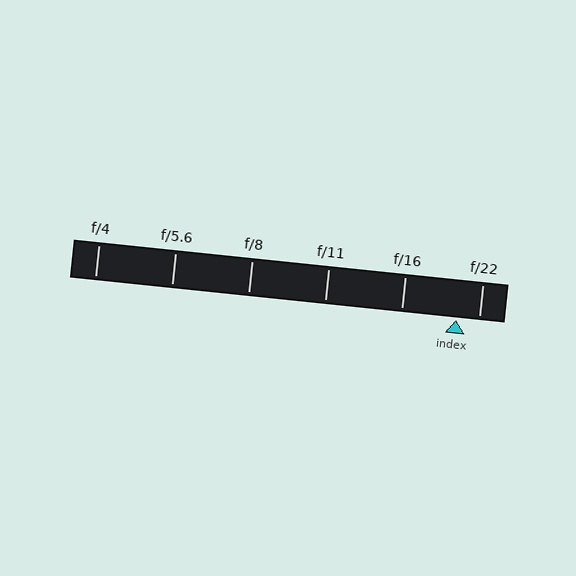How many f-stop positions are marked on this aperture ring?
There are 6 f-stop positions marked.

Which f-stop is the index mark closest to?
The index mark is closest to f/22.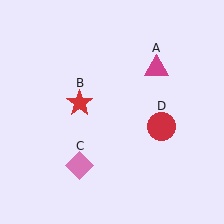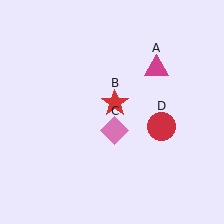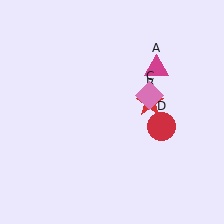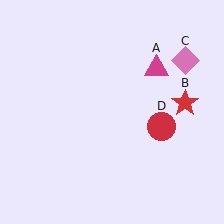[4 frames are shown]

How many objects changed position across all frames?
2 objects changed position: red star (object B), pink diamond (object C).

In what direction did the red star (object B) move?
The red star (object B) moved right.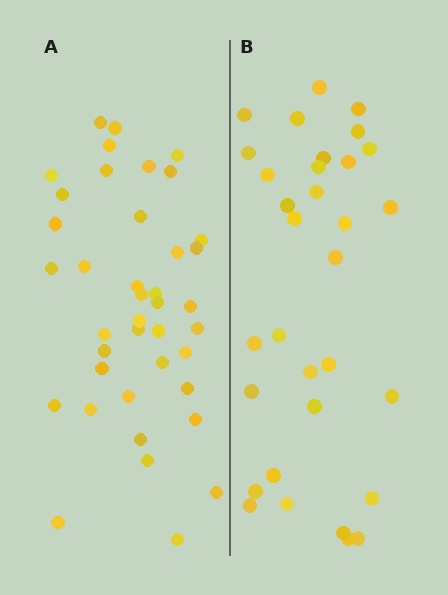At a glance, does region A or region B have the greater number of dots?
Region A (the left region) has more dots.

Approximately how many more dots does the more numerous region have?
Region A has roughly 8 or so more dots than region B.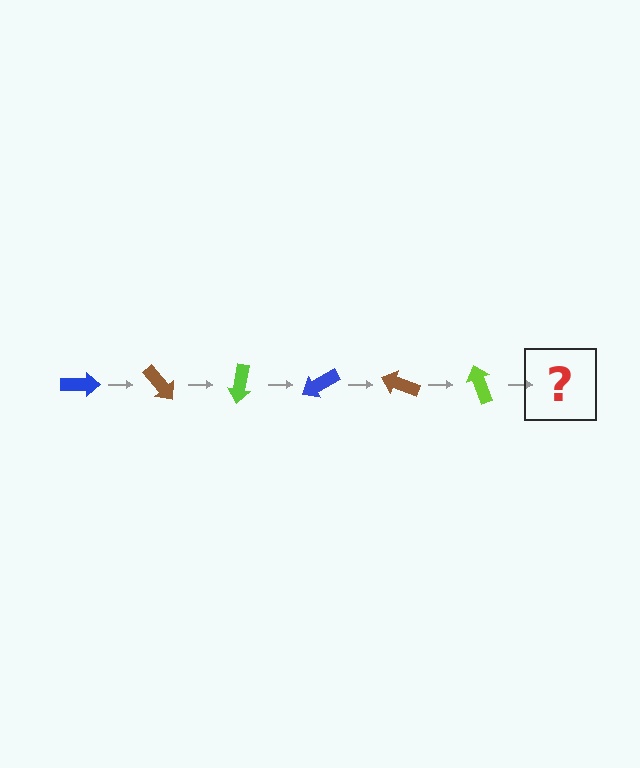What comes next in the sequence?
The next element should be a blue arrow, rotated 300 degrees from the start.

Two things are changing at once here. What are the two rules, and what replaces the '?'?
The two rules are that it rotates 50 degrees each step and the color cycles through blue, brown, and lime. The '?' should be a blue arrow, rotated 300 degrees from the start.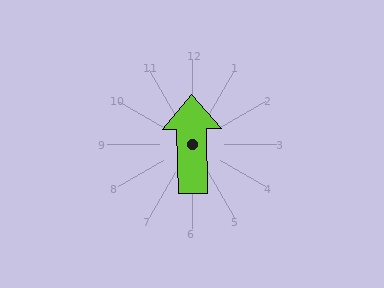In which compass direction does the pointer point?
North.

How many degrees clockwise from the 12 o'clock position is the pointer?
Approximately 359 degrees.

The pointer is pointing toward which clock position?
Roughly 12 o'clock.